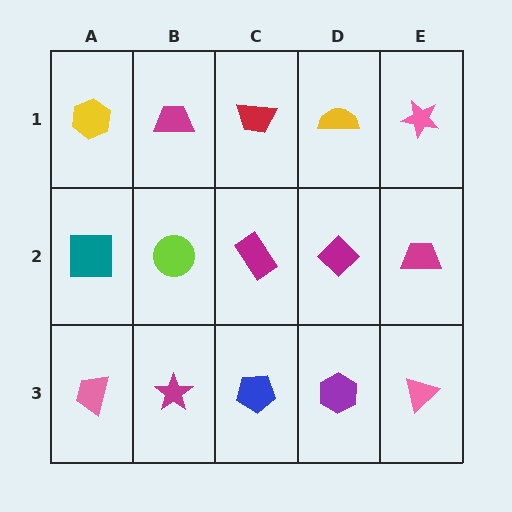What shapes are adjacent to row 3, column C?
A magenta rectangle (row 2, column C), a magenta star (row 3, column B), a purple hexagon (row 3, column D).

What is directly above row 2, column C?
A red trapezoid.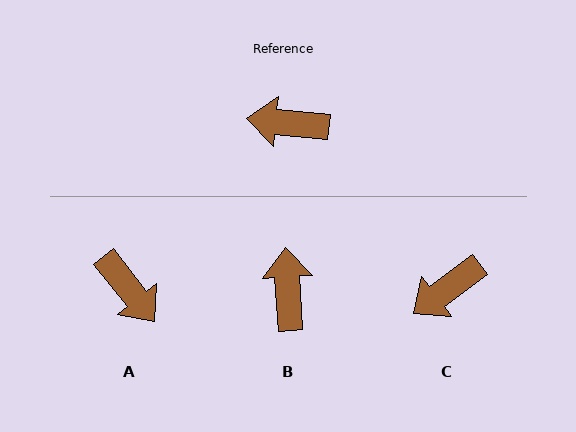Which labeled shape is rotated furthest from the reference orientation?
A, about 134 degrees away.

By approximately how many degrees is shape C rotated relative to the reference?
Approximately 42 degrees counter-clockwise.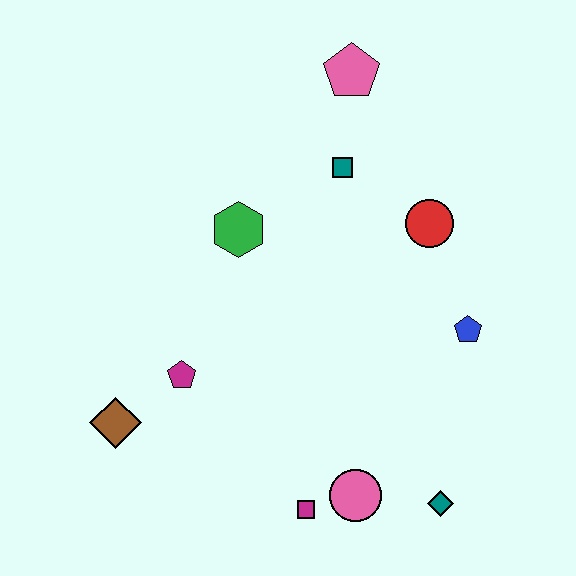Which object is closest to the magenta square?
The pink circle is closest to the magenta square.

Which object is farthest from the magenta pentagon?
The pink pentagon is farthest from the magenta pentagon.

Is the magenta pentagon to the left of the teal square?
Yes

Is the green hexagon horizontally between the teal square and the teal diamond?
No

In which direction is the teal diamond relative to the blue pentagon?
The teal diamond is below the blue pentagon.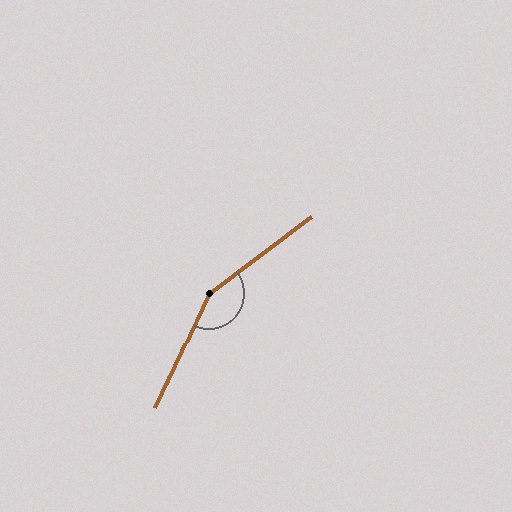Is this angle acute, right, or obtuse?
It is obtuse.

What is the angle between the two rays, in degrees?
Approximately 152 degrees.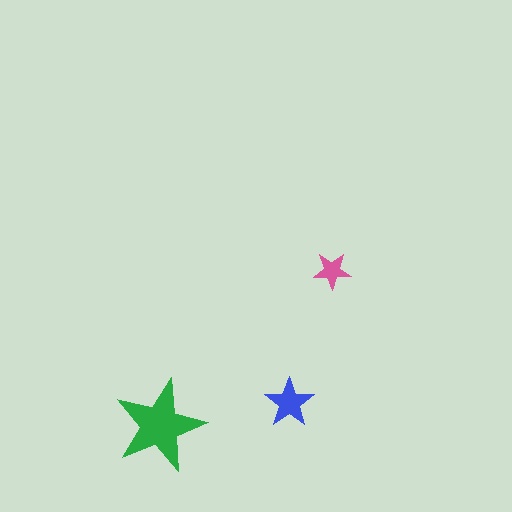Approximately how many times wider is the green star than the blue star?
About 2 times wider.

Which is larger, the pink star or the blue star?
The blue one.